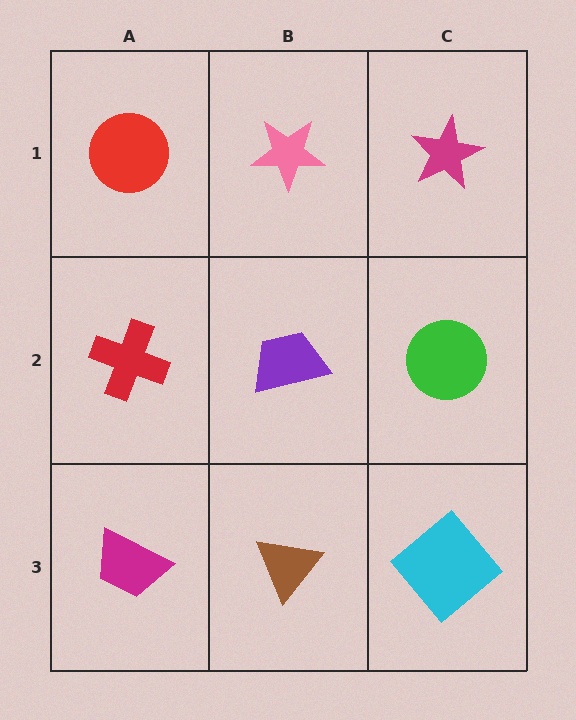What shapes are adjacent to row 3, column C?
A green circle (row 2, column C), a brown triangle (row 3, column B).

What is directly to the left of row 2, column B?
A red cross.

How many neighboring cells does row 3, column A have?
2.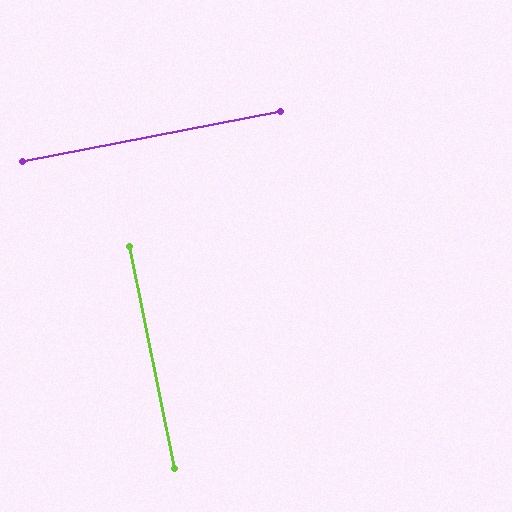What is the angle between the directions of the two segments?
Approximately 90 degrees.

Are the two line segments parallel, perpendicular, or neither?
Perpendicular — they meet at approximately 90°.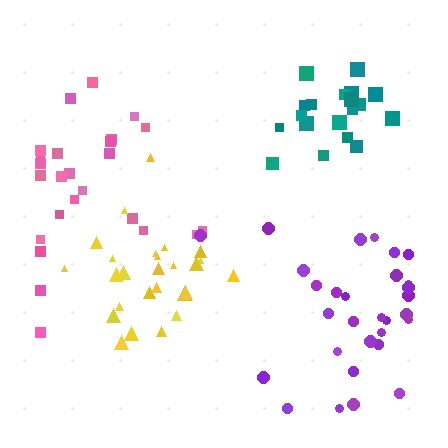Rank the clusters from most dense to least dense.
teal, yellow, purple, pink.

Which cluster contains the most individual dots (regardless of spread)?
Purple (30).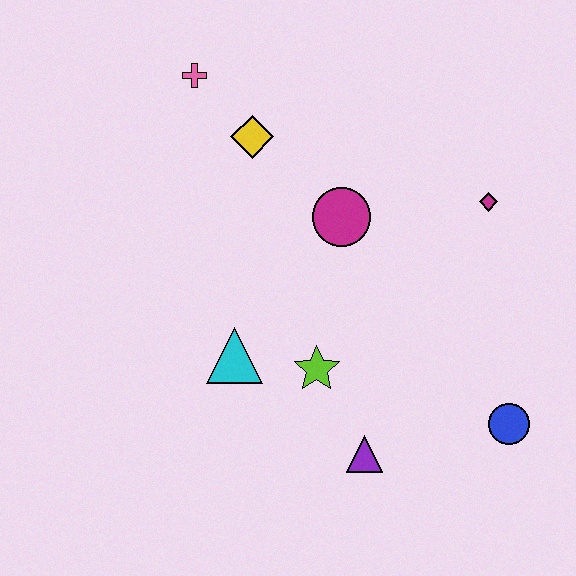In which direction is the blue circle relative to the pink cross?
The blue circle is below the pink cross.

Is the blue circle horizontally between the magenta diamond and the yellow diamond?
No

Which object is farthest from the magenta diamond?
The pink cross is farthest from the magenta diamond.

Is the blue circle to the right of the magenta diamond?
Yes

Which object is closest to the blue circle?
The purple triangle is closest to the blue circle.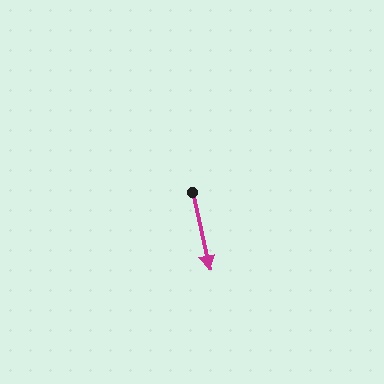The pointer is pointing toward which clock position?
Roughly 6 o'clock.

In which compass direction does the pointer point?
South.